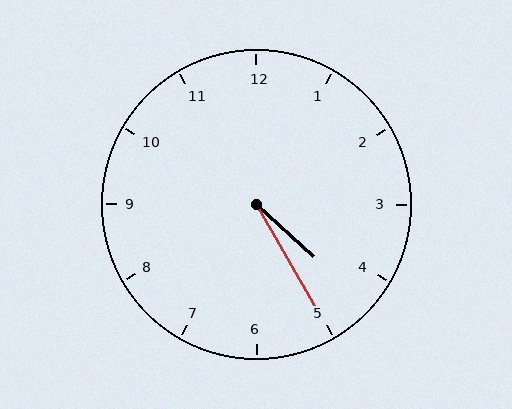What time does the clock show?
4:25.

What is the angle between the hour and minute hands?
Approximately 18 degrees.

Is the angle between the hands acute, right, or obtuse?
It is acute.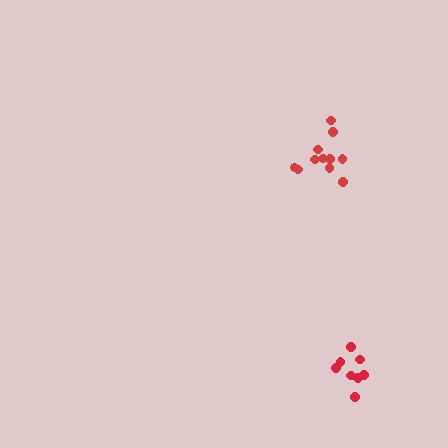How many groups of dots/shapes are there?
There are 2 groups.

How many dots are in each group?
Group 1: 11 dots, Group 2: 8 dots (19 total).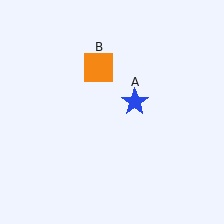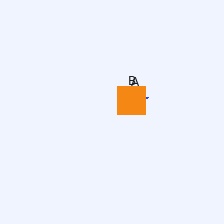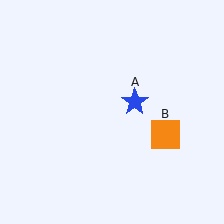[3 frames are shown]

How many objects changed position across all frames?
1 object changed position: orange square (object B).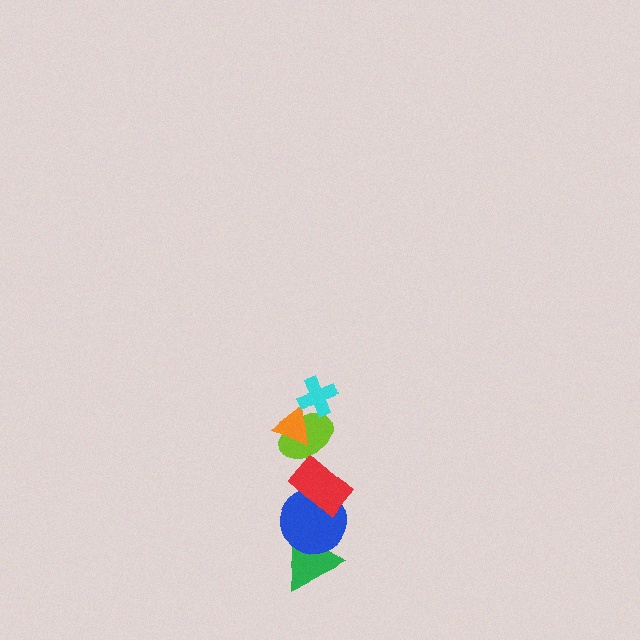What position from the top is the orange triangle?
The orange triangle is 2nd from the top.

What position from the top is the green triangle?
The green triangle is 6th from the top.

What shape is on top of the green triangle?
The blue circle is on top of the green triangle.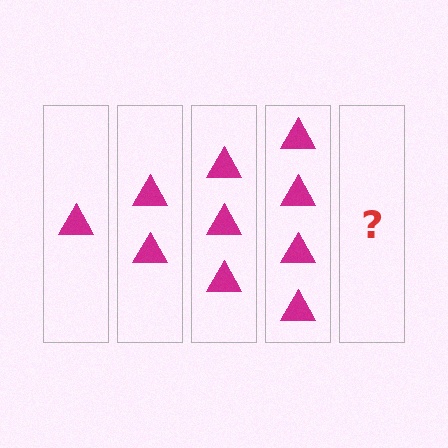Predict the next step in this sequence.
The next step is 5 triangles.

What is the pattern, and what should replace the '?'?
The pattern is that each step adds one more triangle. The '?' should be 5 triangles.